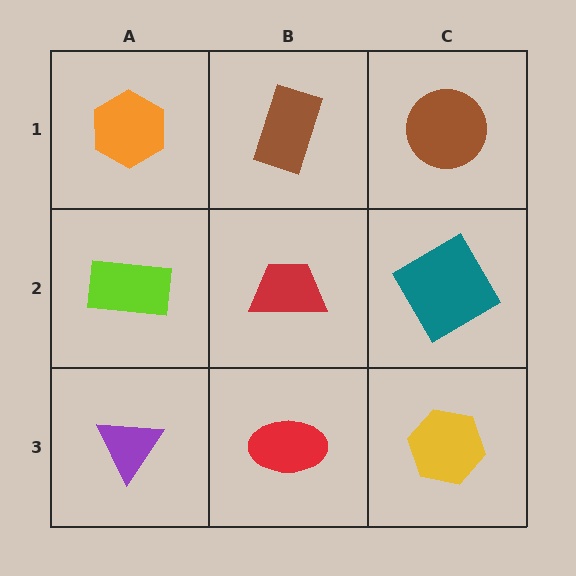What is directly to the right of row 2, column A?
A red trapezoid.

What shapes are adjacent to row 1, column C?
A teal diamond (row 2, column C), a brown rectangle (row 1, column B).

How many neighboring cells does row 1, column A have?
2.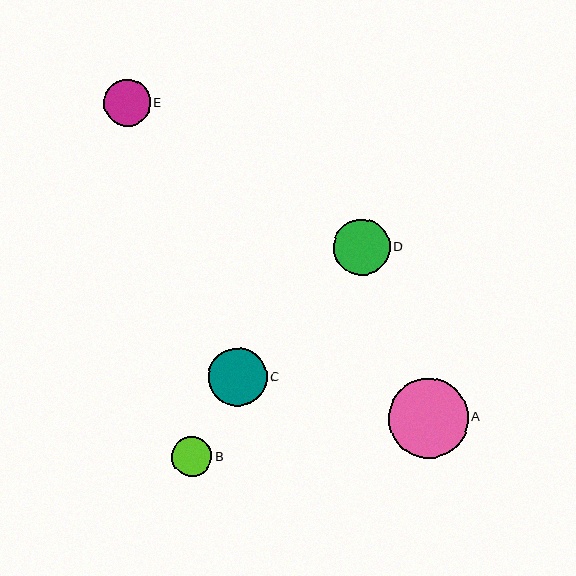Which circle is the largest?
Circle A is the largest with a size of approximately 80 pixels.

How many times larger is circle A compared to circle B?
Circle A is approximately 2.0 times the size of circle B.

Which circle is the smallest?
Circle B is the smallest with a size of approximately 40 pixels.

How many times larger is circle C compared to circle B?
Circle C is approximately 1.5 times the size of circle B.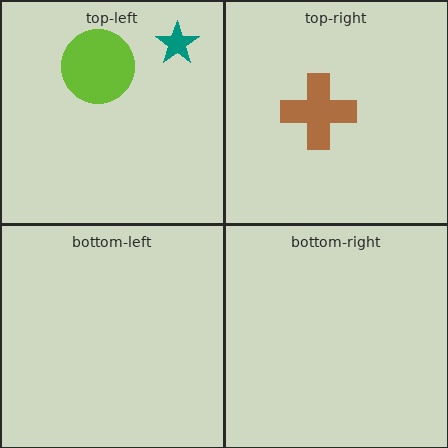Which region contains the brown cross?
The top-right region.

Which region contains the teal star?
The top-left region.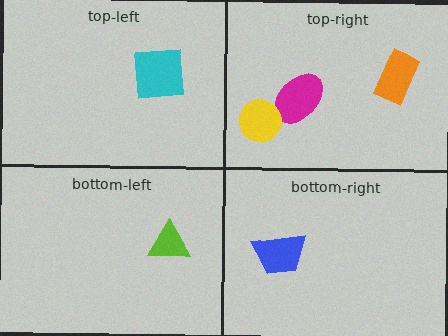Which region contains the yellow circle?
The top-right region.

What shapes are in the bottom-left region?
The lime triangle.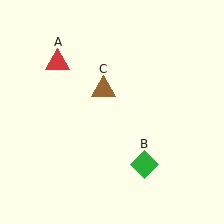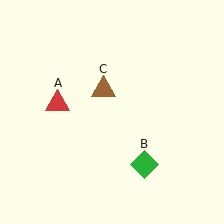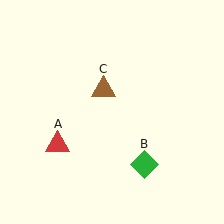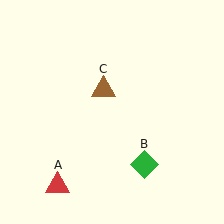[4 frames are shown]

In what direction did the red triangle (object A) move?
The red triangle (object A) moved down.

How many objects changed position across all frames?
1 object changed position: red triangle (object A).